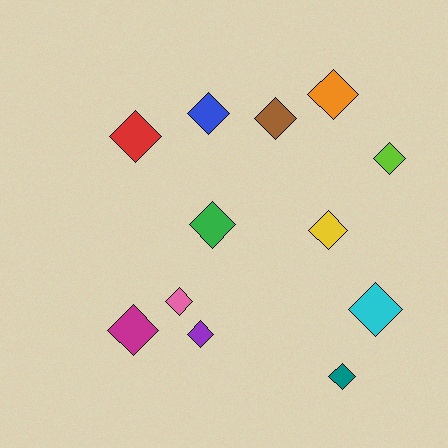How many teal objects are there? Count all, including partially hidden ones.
There is 1 teal object.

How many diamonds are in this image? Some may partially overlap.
There are 12 diamonds.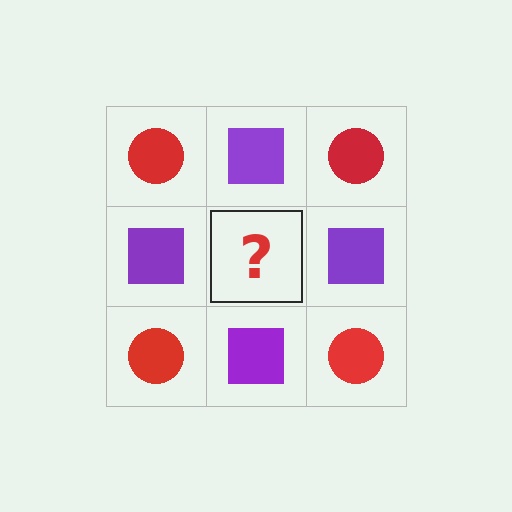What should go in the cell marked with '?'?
The missing cell should contain a red circle.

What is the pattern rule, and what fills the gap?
The rule is that it alternates red circle and purple square in a checkerboard pattern. The gap should be filled with a red circle.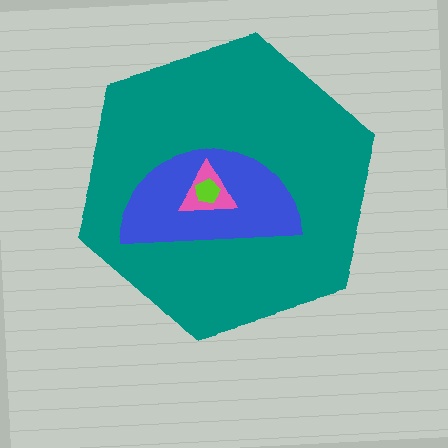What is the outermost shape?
The teal hexagon.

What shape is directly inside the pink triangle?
The lime pentagon.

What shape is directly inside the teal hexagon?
The blue semicircle.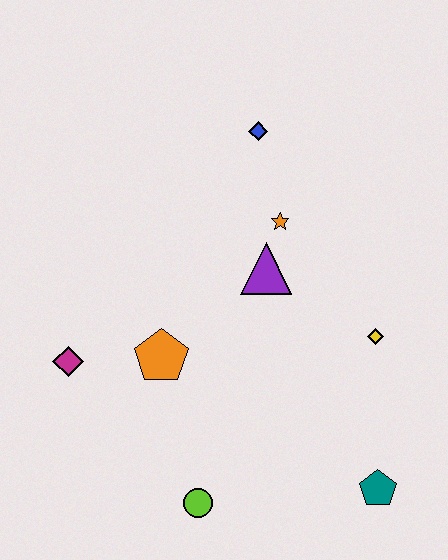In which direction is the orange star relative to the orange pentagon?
The orange star is above the orange pentagon.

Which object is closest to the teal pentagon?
The yellow diamond is closest to the teal pentagon.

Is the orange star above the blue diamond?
No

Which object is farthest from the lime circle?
The blue diamond is farthest from the lime circle.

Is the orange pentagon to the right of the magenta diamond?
Yes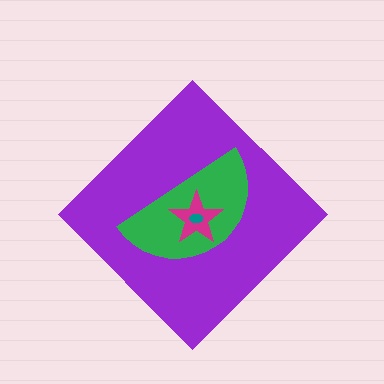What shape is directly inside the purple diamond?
The green semicircle.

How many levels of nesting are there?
4.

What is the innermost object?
The teal ellipse.